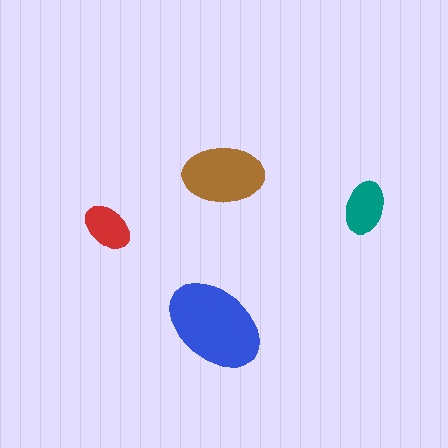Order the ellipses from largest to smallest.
the blue one, the brown one, the teal one, the red one.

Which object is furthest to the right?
The teal ellipse is rightmost.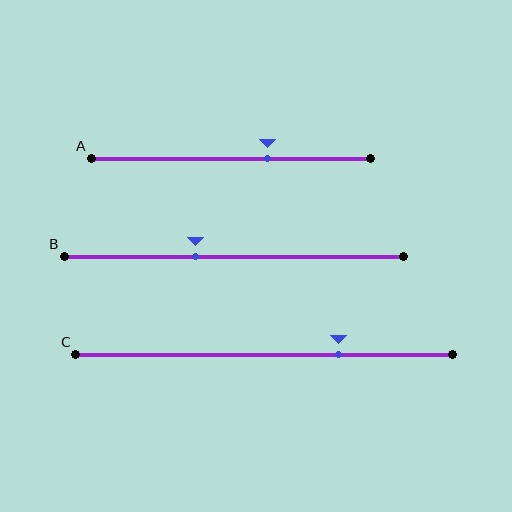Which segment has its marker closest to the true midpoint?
Segment B has its marker closest to the true midpoint.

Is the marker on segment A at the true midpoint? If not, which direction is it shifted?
No, the marker on segment A is shifted to the right by about 13% of the segment length.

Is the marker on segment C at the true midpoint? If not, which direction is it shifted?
No, the marker on segment C is shifted to the right by about 20% of the segment length.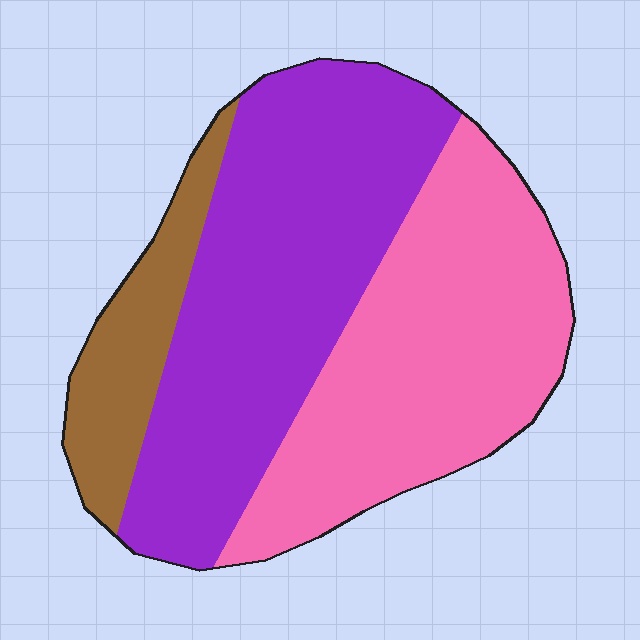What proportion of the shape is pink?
Pink covers around 40% of the shape.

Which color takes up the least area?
Brown, at roughly 15%.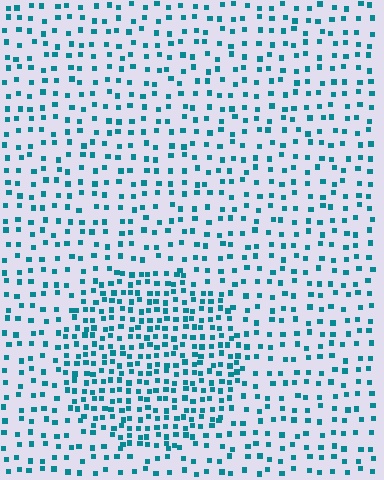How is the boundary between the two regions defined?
The boundary is defined by a change in element density (approximately 2.0x ratio). All elements are the same color, size, and shape.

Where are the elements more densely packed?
The elements are more densely packed inside the circle boundary.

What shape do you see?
I see a circle.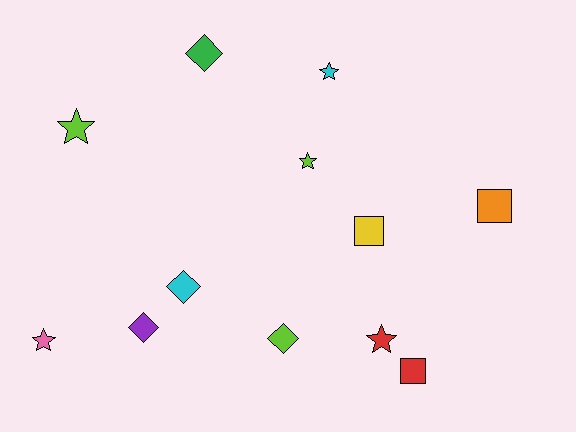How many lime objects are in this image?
There are 3 lime objects.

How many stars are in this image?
There are 5 stars.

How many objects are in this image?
There are 12 objects.